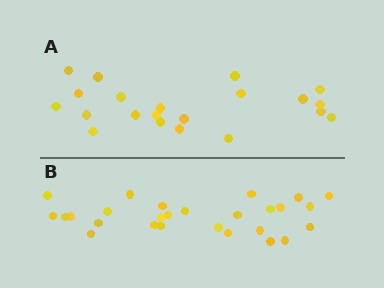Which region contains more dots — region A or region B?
Region B (the bottom region) has more dots.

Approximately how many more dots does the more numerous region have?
Region B has about 6 more dots than region A.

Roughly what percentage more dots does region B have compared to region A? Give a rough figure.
About 30% more.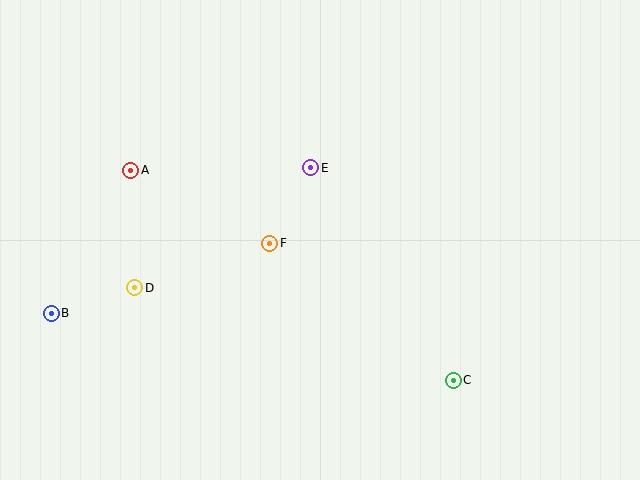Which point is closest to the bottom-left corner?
Point B is closest to the bottom-left corner.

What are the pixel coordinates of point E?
Point E is at (311, 168).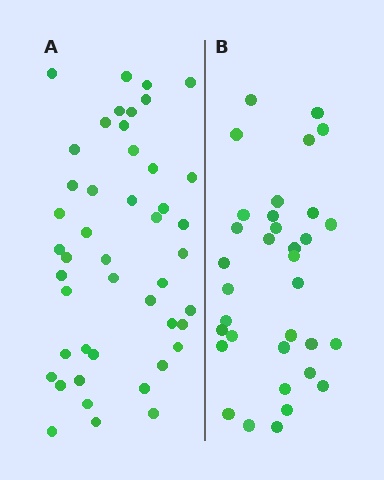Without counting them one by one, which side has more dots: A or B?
Region A (the left region) has more dots.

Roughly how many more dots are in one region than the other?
Region A has roughly 12 or so more dots than region B.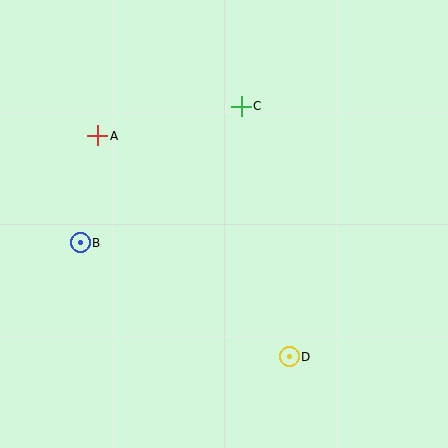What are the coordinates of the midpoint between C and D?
The midpoint between C and D is at (265, 232).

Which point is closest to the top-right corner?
Point C is closest to the top-right corner.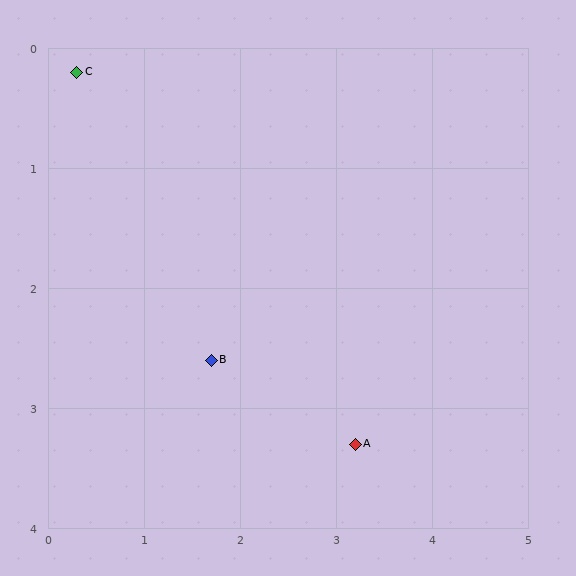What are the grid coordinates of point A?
Point A is at approximately (3.2, 3.3).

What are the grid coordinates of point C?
Point C is at approximately (0.3, 0.2).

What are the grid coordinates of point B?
Point B is at approximately (1.7, 2.6).